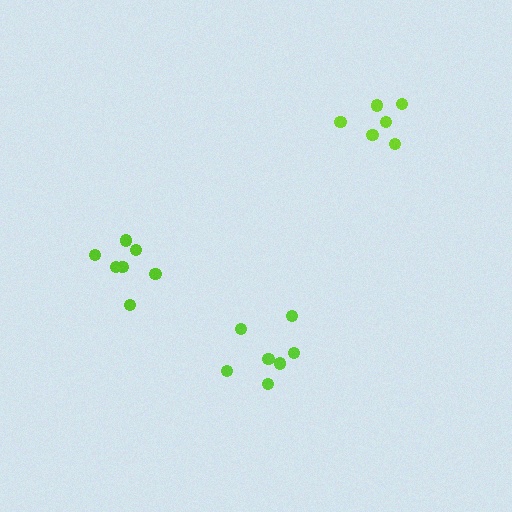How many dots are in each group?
Group 1: 7 dots, Group 2: 7 dots, Group 3: 6 dots (20 total).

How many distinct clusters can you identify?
There are 3 distinct clusters.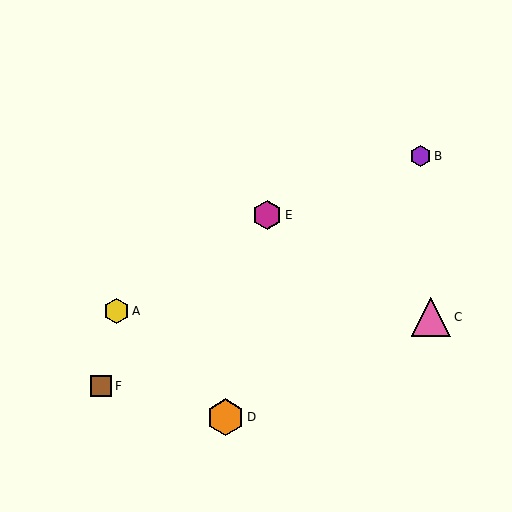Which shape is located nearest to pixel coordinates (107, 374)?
The brown square (labeled F) at (101, 386) is nearest to that location.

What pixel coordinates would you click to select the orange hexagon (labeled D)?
Click at (225, 417) to select the orange hexagon D.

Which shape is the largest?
The pink triangle (labeled C) is the largest.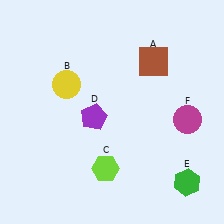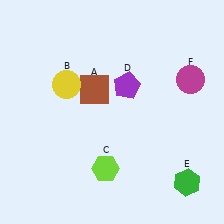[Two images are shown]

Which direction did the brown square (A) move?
The brown square (A) moved left.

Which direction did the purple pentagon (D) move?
The purple pentagon (D) moved right.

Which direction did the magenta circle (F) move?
The magenta circle (F) moved up.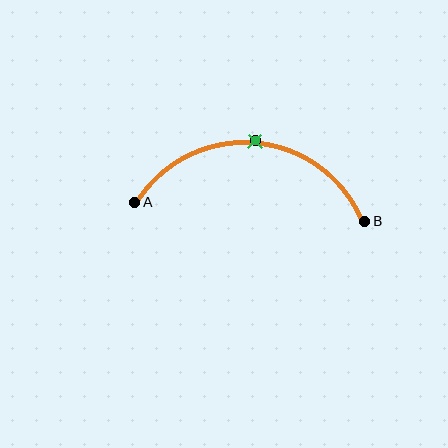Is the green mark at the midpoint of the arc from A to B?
Yes. The green mark lies on the arc at equal arc-length from both A and B — it is the arc midpoint.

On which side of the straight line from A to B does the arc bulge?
The arc bulges above the straight line connecting A and B.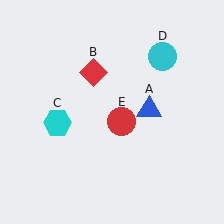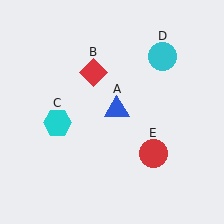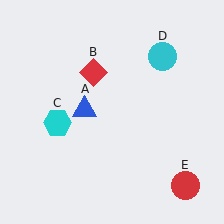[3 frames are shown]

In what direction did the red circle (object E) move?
The red circle (object E) moved down and to the right.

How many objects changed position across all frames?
2 objects changed position: blue triangle (object A), red circle (object E).